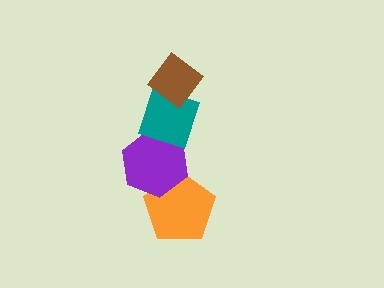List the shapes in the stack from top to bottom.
From top to bottom: the brown diamond, the teal diamond, the purple hexagon, the orange pentagon.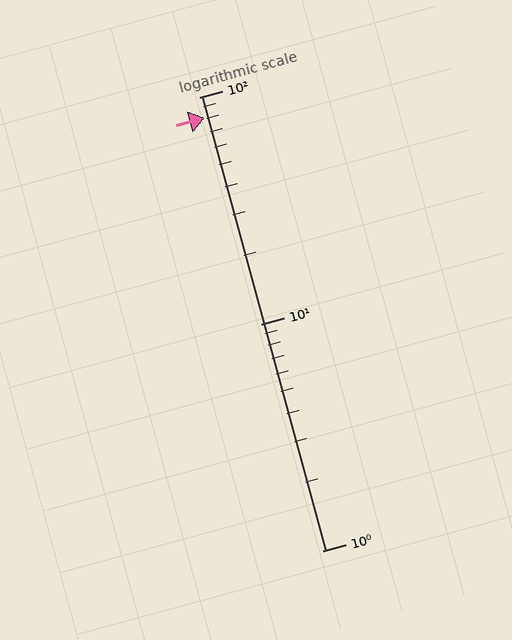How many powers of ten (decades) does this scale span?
The scale spans 2 decades, from 1 to 100.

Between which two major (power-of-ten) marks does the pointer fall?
The pointer is between 10 and 100.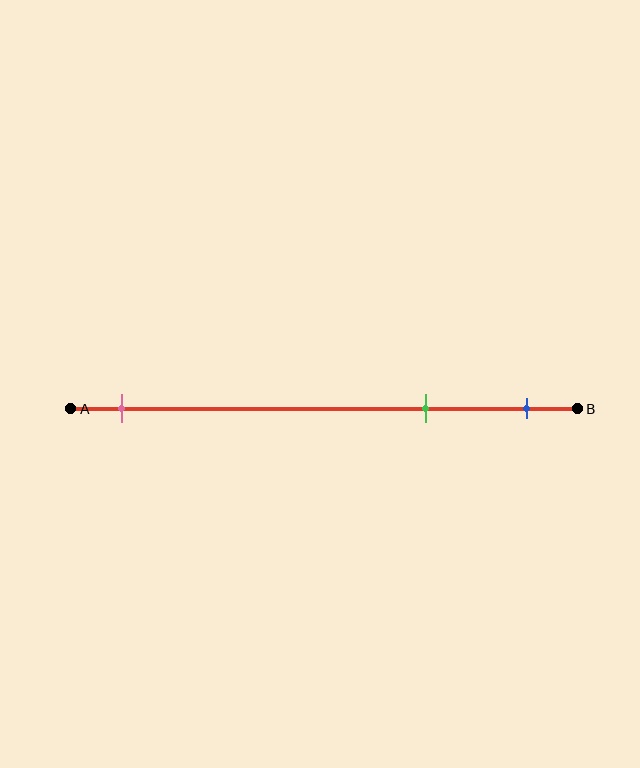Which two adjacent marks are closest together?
The green and blue marks are the closest adjacent pair.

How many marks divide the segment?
There are 3 marks dividing the segment.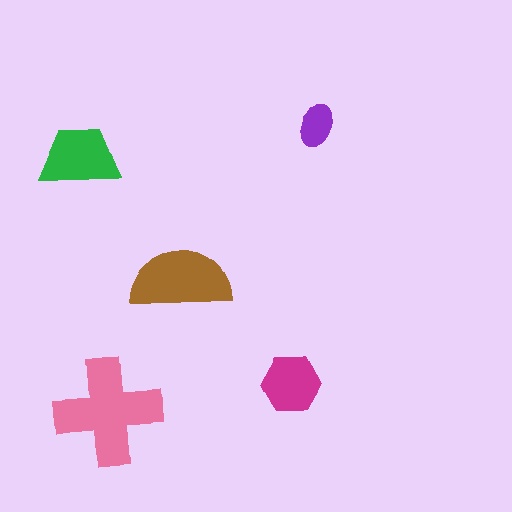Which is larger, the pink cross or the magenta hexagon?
The pink cross.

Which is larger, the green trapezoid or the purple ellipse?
The green trapezoid.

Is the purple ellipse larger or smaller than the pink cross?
Smaller.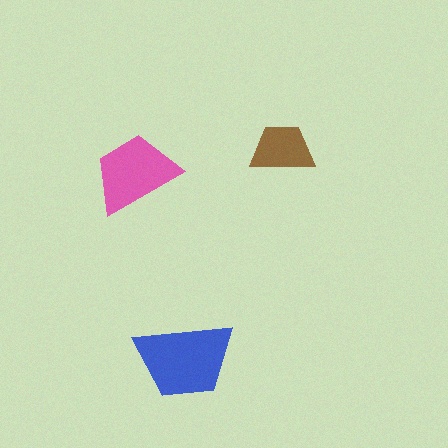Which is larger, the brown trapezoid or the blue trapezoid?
The blue one.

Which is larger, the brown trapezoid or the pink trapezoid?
The pink one.